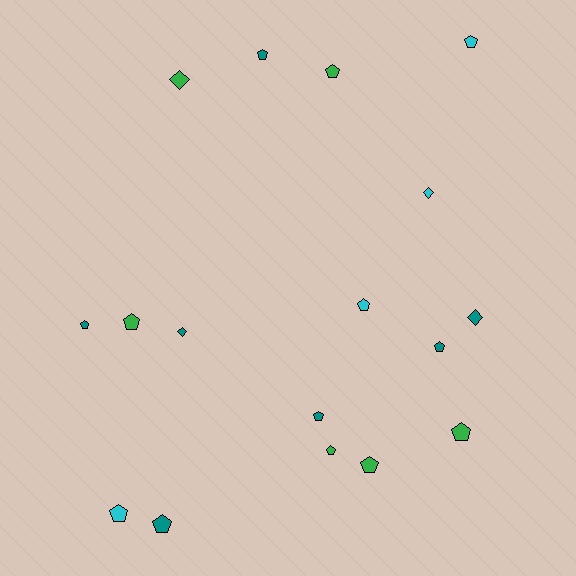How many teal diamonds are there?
There are 2 teal diamonds.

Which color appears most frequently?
Teal, with 7 objects.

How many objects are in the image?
There are 17 objects.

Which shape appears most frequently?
Pentagon, with 13 objects.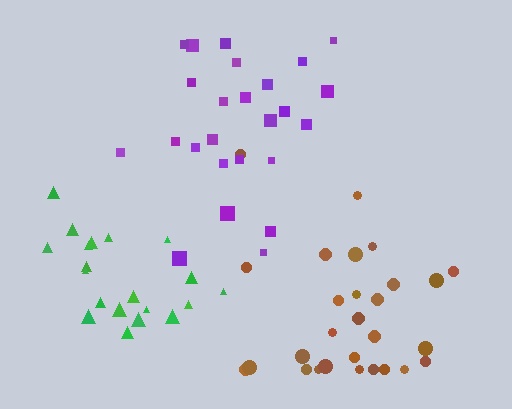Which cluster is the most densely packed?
Green.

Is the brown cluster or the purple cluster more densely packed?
Brown.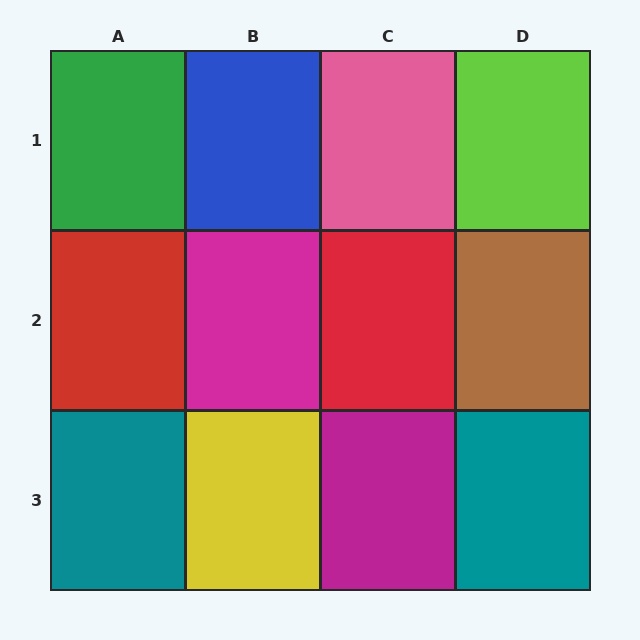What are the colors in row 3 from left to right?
Teal, yellow, magenta, teal.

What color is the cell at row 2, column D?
Brown.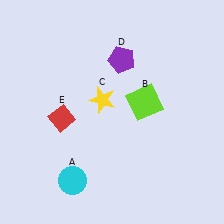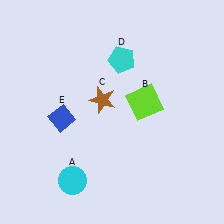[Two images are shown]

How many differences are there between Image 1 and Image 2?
There are 3 differences between the two images.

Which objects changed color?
C changed from yellow to brown. D changed from purple to cyan. E changed from red to blue.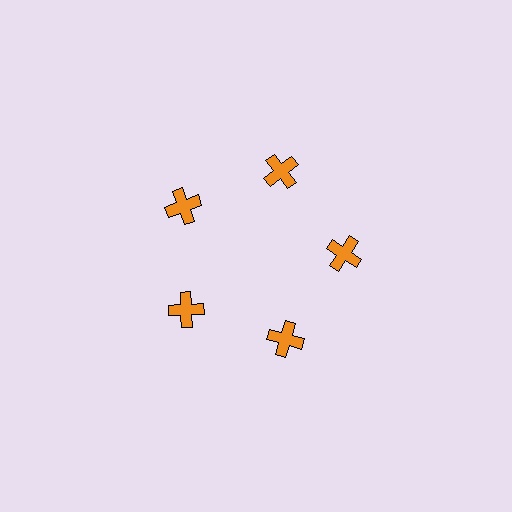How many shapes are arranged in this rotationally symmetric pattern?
There are 5 shapes, arranged in 5 groups of 1.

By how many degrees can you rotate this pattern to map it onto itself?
The pattern maps onto itself every 72 degrees of rotation.